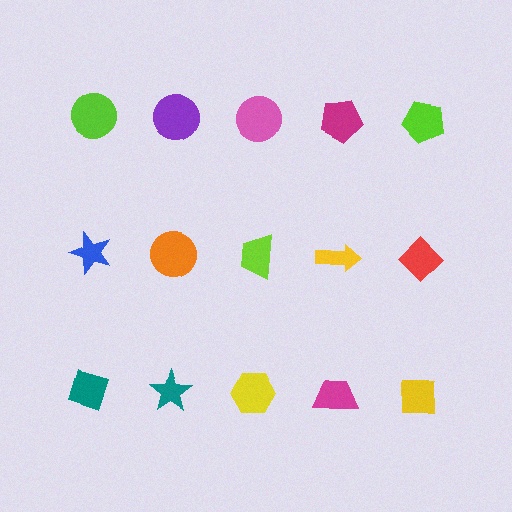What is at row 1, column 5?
A lime pentagon.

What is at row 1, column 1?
A lime circle.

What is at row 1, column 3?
A pink circle.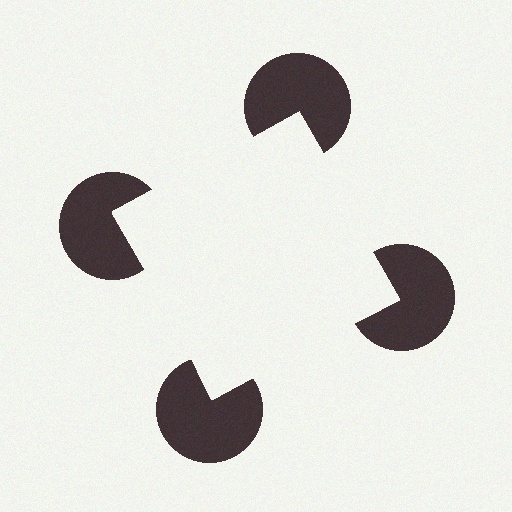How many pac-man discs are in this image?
There are 4 — one at each vertex of the illusory square.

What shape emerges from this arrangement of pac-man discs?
An illusory square — its edges are inferred from the aligned wedge cuts in the pac-man discs, not physically drawn.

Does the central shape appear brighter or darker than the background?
It typically appears slightly brighter than the background, even though no actual brightness change is drawn.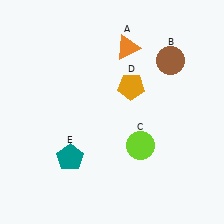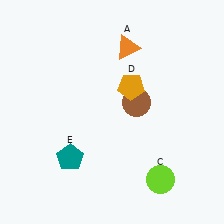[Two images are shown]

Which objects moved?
The objects that moved are: the brown circle (B), the lime circle (C).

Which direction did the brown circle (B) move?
The brown circle (B) moved down.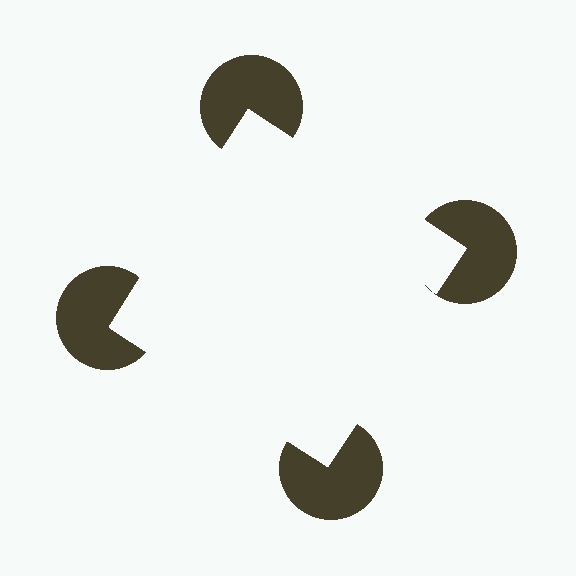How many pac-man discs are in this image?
There are 4 — one at each vertex of the illusory square.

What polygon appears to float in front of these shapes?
An illusory square — its edges are inferred from the aligned wedge cuts in the pac-man discs, not physically drawn.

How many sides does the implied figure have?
4 sides.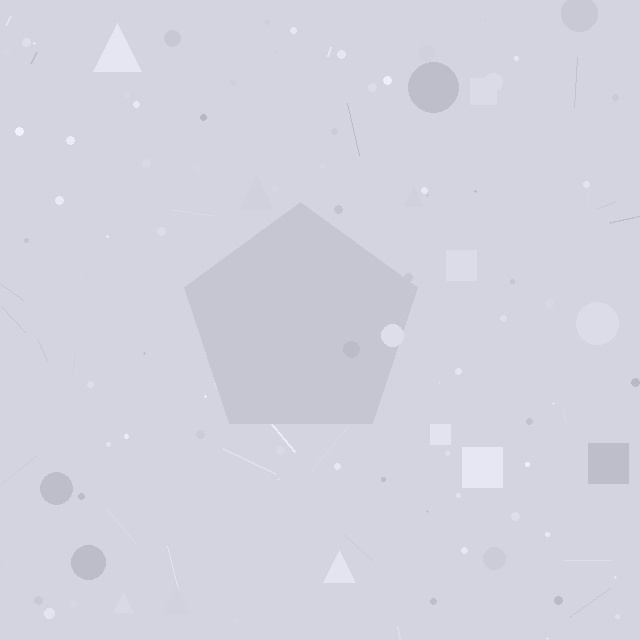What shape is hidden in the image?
A pentagon is hidden in the image.